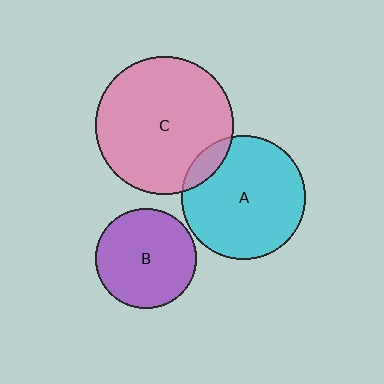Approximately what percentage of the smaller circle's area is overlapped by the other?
Approximately 10%.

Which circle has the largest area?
Circle C (pink).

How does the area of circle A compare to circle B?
Approximately 1.5 times.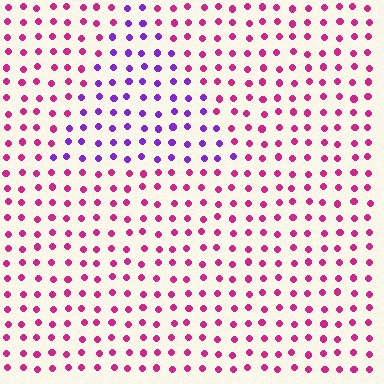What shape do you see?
I see a triangle.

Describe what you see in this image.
The image is filled with small magenta elements in a uniform arrangement. A triangle-shaped region is visible where the elements are tinted to a slightly different hue, forming a subtle color boundary.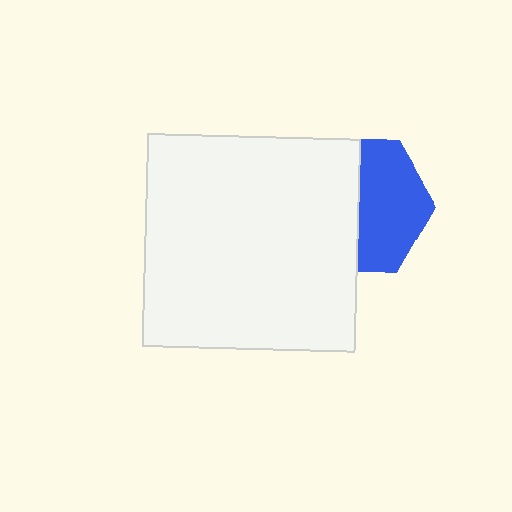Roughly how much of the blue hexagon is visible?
About half of it is visible (roughly 50%).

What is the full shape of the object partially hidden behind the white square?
The partially hidden object is a blue hexagon.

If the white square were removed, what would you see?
You would see the complete blue hexagon.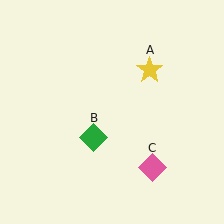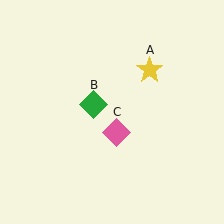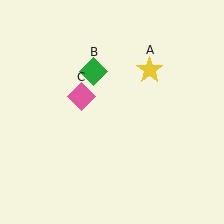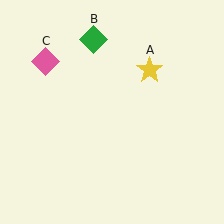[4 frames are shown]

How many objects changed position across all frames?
2 objects changed position: green diamond (object B), pink diamond (object C).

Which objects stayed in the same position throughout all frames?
Yellow star (object A) remained stationary.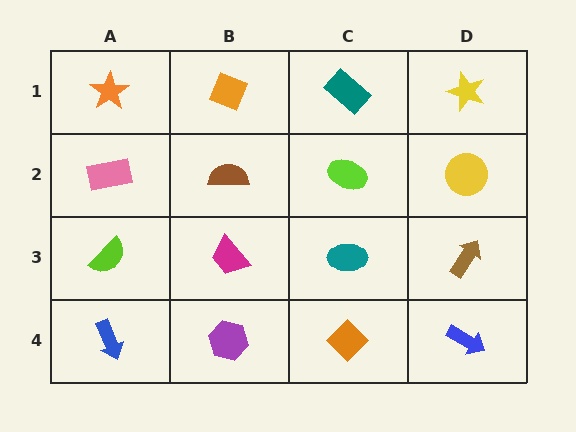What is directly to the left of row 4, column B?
A blue arrow.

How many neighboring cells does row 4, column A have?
2.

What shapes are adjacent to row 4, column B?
A magenta trapezoid (row 3, column B), a blue arrow (row 4, column A), an orange diamond (row 4, column C).